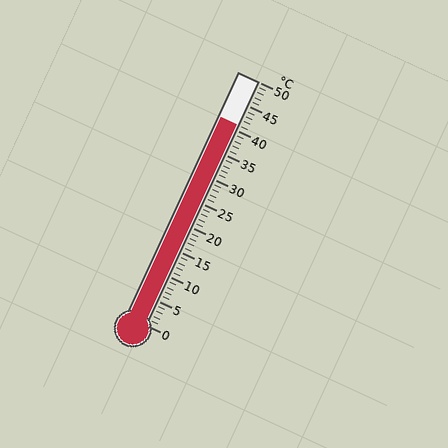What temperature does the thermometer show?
The thermometer shows approximately 41°C.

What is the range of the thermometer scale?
The thermometer scale ranges from 0°C to 50°C.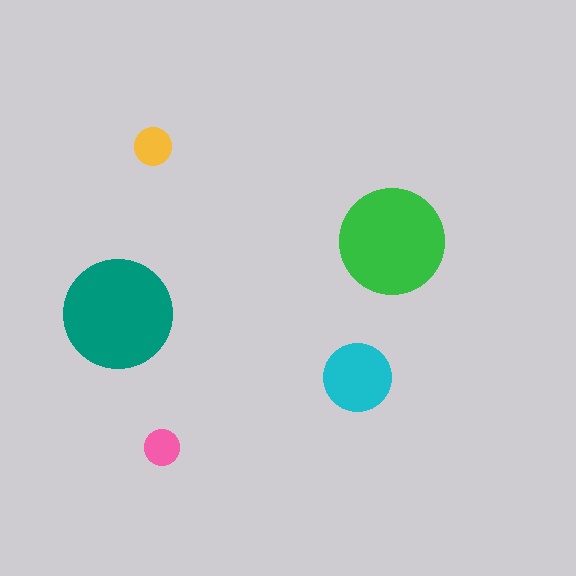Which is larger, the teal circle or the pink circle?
The teal one.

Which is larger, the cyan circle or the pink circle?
The cyan one.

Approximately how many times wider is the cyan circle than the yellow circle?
About 2 times wider.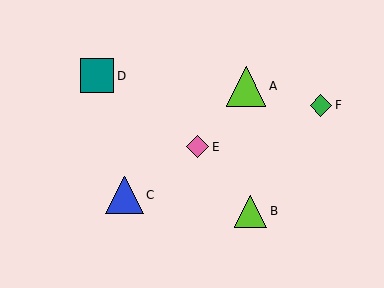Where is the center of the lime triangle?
The center of the lime triangle is at (251, 211).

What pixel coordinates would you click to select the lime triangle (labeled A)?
Click at (246, 86) to select the lime triangle A.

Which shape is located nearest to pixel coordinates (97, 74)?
The teal square (labeled D) at (97, 76) is nearest to that location.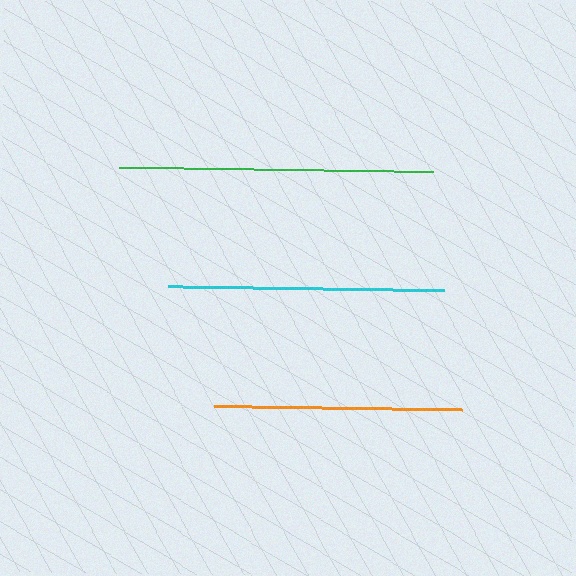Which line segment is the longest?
The green line is the longest at approximately 314 pixels.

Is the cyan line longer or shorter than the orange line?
The cyan line is longer than the orange line.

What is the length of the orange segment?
The orange segment is approximately 247 pixels long.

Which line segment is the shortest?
The orange line is the shortest at approximately 247 pixels.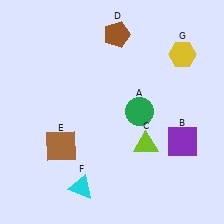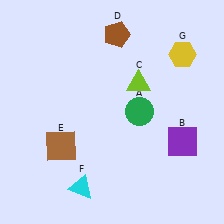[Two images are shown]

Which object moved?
The lime triangle (C) moved up.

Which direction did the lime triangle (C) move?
The lime triangle (C) moved up.